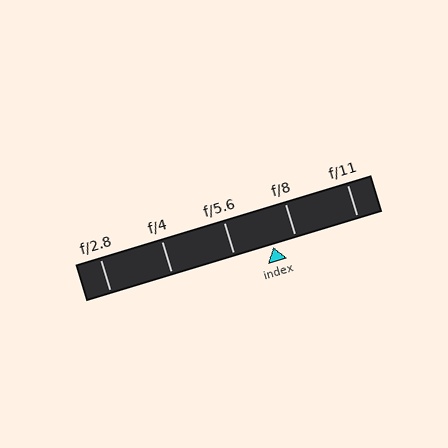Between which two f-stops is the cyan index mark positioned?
The index mark is between f/5.6 and f/8.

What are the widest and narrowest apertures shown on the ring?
The widest aperture shown is f/2.8 and the narrowest is f/11.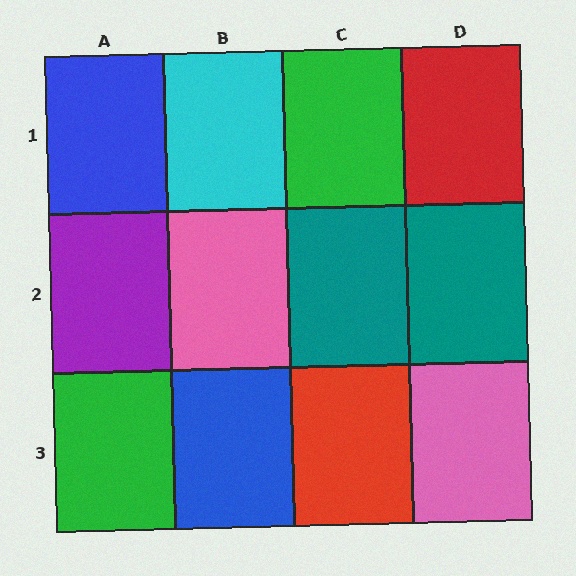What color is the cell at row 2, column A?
Purple.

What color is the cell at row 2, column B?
Pink.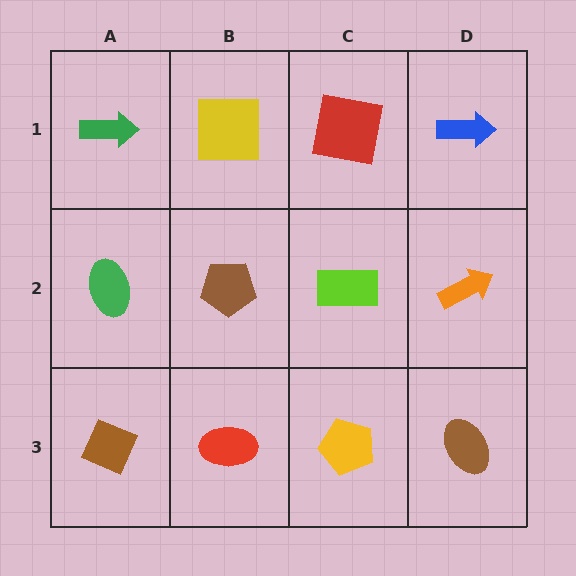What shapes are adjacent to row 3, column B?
A brown pentagon (row 2, column B), a brown diamond (row 3, column A), a yellow pentagon (row 3, column C).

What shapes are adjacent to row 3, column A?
A green ellipse (row 2, column A), a red ellipse (row 3, column B).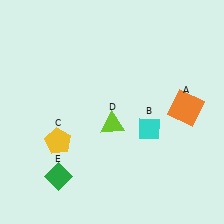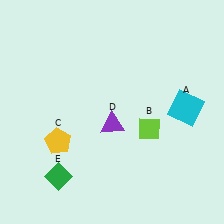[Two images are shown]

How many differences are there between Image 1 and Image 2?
There are 3 differences between the two images.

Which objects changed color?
A changed from orange to cyan. B changed from cyan to lime. D changed from lime to purple.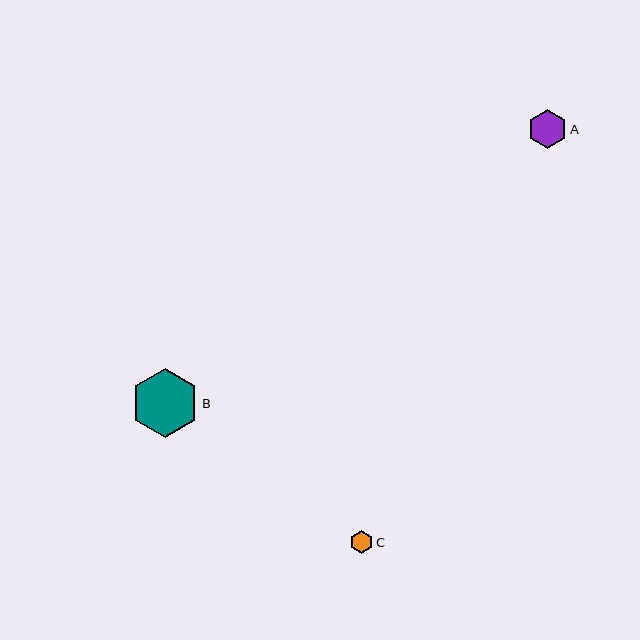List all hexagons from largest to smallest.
From largest to smallest: B, A, C.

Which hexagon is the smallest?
Hexagon C is the smallest with a size of approximately 23 pixels.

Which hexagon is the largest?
Hexagon B is the largest with a size of approximately 69 pixels.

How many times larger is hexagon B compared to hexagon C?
Hexagon B is approximately 3.0 times the size of hexagon C.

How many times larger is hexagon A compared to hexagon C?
Hexagon A is approximately 1.7 times the size of hexagon C.